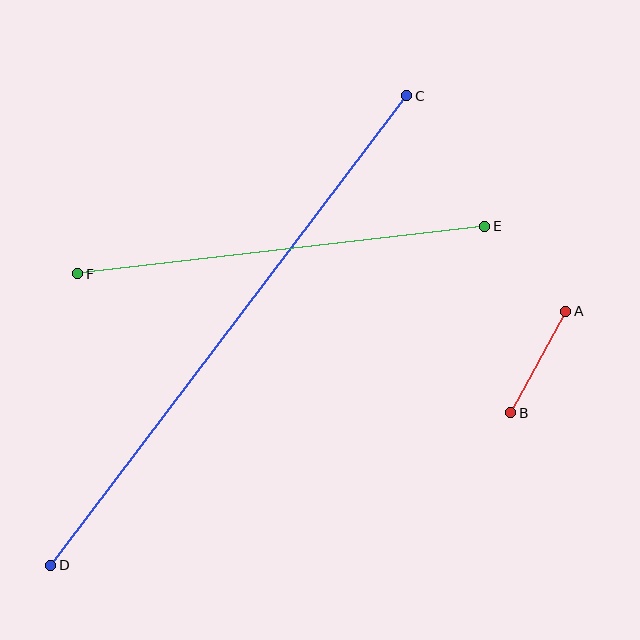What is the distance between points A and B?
The distance is approximately 115 pixels.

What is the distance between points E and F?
The distance is approximately 410 pixels.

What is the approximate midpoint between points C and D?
The midpoint is at approximately (229, 330) pixels.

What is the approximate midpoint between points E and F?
The midpoint is at approximately (281, 250) pixels.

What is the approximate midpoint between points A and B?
The midpoint is at approximately (538, 362) pixels.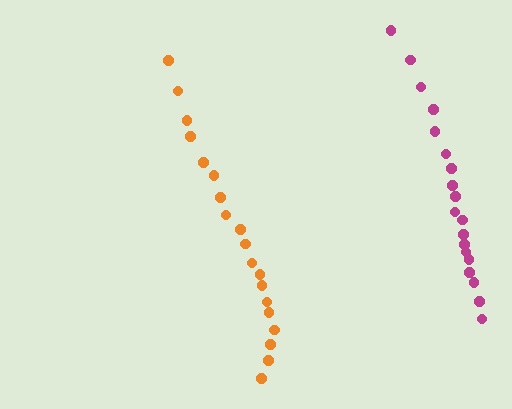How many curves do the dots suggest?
There are 2 distinct paths.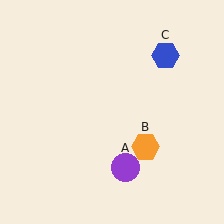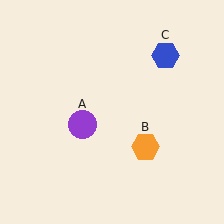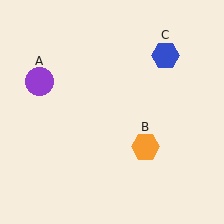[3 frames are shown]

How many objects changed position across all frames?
1 object changed position: purple circle (object A).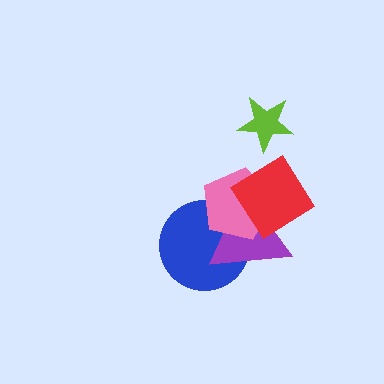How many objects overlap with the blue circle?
2 objects overlap with the blue circle.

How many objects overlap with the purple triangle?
3 objects overlap with the purple triangle.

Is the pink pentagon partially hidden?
Yes, it is partially covered by another shape.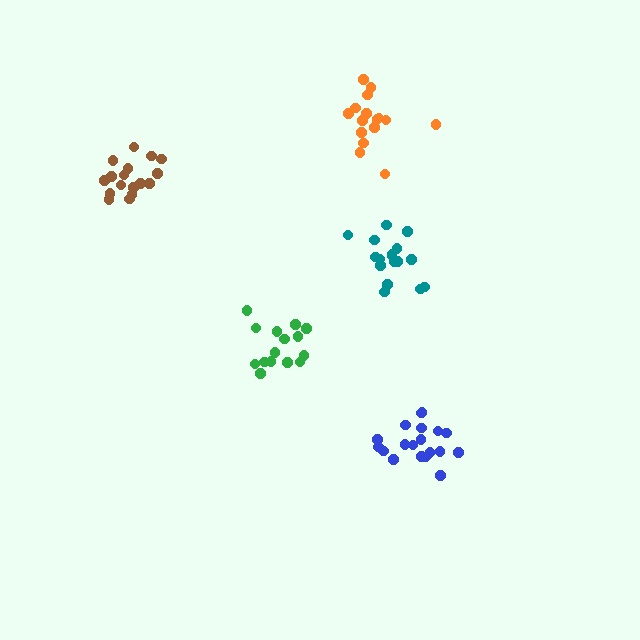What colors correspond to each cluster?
The clusters are colored: brown, green, teal, blue, orange.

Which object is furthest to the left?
The brown cluster is leftmost.